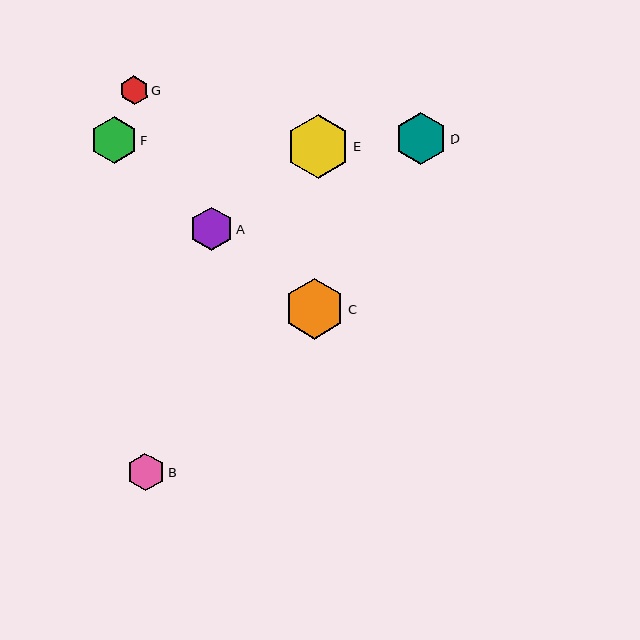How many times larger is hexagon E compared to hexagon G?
Hexagon E is approximately 2.2 times the size of hexagon G.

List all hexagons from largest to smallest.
From largest to smallest: E, C, D, F, A, B, G.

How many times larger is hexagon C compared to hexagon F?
Hexagon C is approximately 1.3 times the size of hexagon F.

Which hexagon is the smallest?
Hexagon G is the smallest with a size of approximately 29 pixels.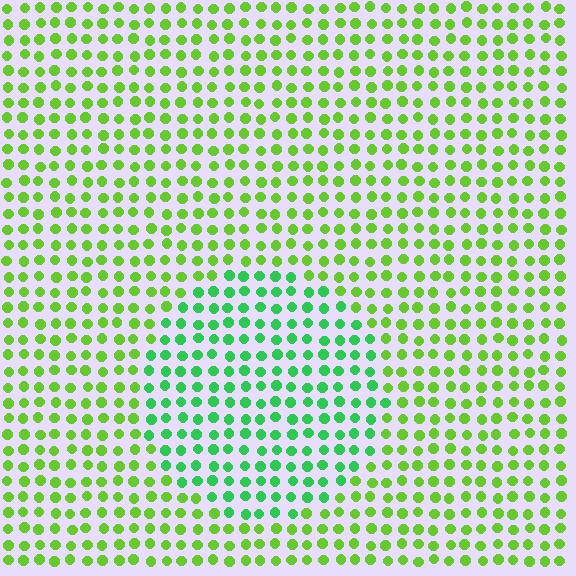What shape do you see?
I see a circle.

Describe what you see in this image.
The image is filled with small lime elements in a uniform arrangement. A circle-shaped region is visible where the elements are tinted to a slightly different hue, forming a subtle color boundary.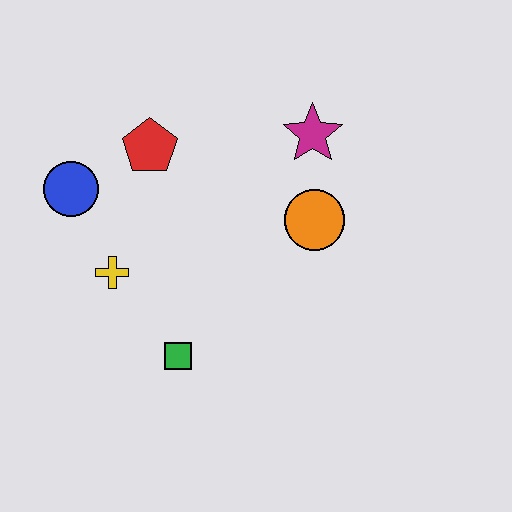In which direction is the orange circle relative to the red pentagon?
The orange circle is to the right of the red pentagon.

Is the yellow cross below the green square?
No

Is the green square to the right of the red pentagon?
Yes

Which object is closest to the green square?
The yellow cross is closest to the green square.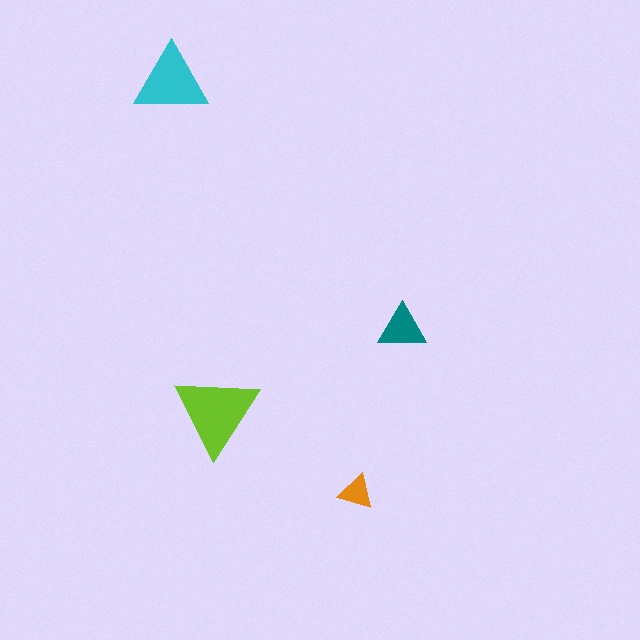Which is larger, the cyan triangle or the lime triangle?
The lime one.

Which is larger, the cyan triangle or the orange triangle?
The cyan one.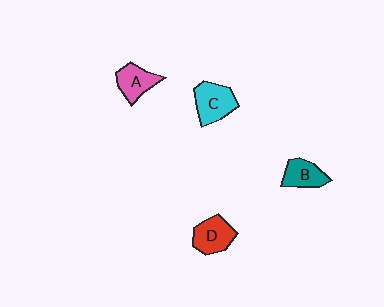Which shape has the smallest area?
Shape B (teal).